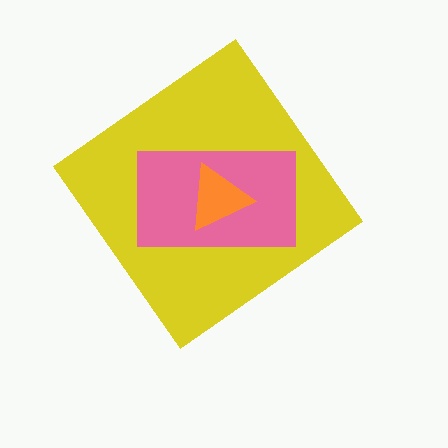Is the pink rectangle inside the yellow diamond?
Yes.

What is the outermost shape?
The yellow diamond.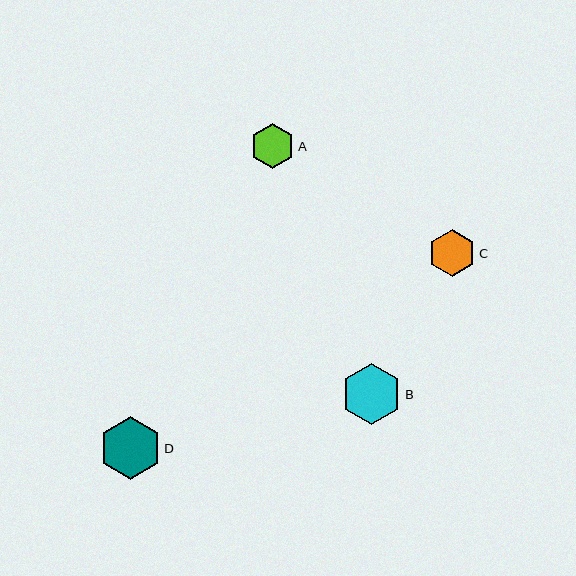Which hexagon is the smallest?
Hexagon A is the smallest with a size of approximately 45 pixels.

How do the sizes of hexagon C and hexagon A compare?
Hexagon C and hexagon A are approximately the same size.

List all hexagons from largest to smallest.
From largest to smallest: D, B, C, A.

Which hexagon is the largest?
Hexagon D is the largest with a size of approximately 62 pixels.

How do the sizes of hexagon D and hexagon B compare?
Hexagon D and hexagon B are approximately the same size.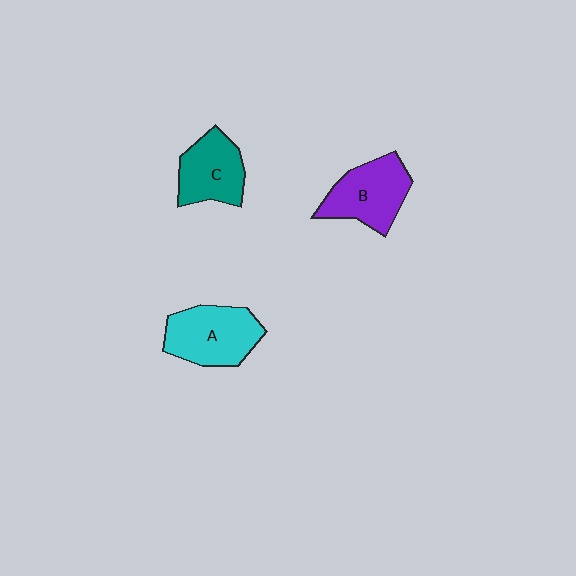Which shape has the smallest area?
Shape C (teal).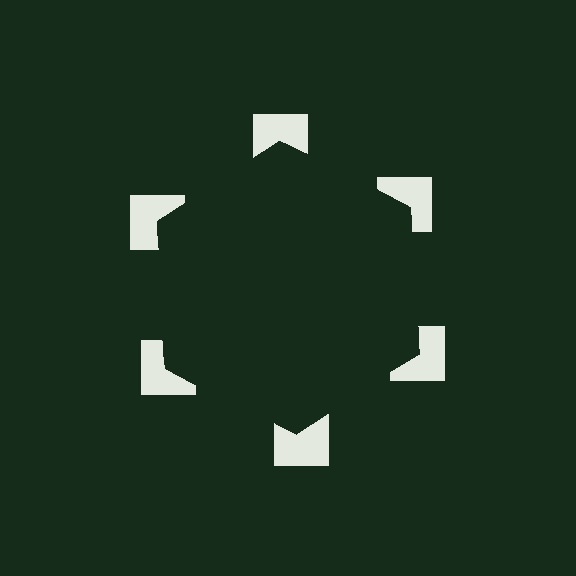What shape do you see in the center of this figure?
An illusory hexagon — its edges are inferred from the aligned wedge cuts in the notched squares, not physically drawn.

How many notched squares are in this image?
There are 6 — one at each vertex of the illusory hexagon.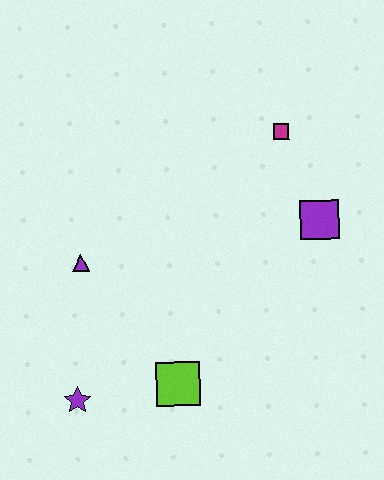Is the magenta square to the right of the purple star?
Yes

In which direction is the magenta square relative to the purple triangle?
The magenta square is to the right of the purple triangle.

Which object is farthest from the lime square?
The magenta square is farthest from the lime square.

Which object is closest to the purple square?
The magenta square is closest to the purple square.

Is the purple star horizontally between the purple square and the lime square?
No